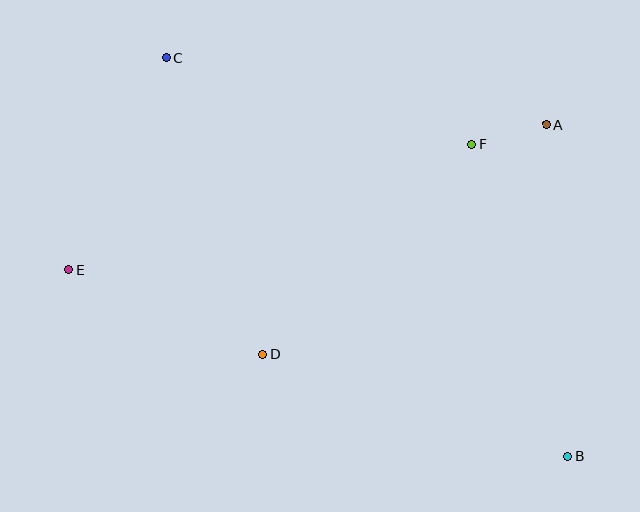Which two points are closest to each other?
Points A and F are closest to each other.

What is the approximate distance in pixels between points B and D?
The distance between B and D is approximately 322 pixels.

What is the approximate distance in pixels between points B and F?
The distance between B and F is approximately 326 pixels.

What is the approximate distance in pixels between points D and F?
The distance between D and F is approximately 296 pixels.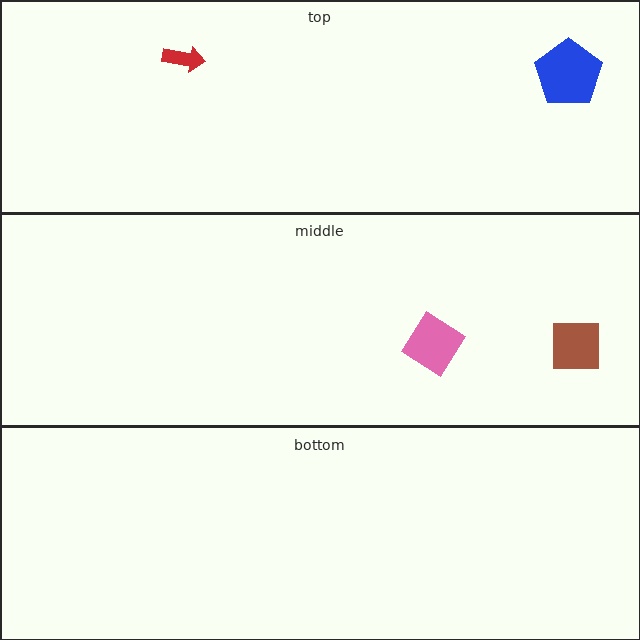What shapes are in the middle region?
The pink diamond, the brown square.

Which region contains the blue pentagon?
The top region.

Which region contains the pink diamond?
The middle region.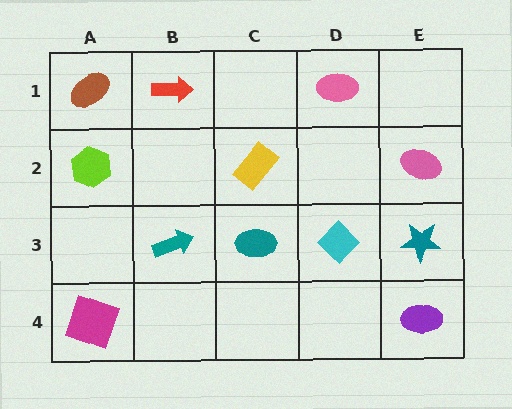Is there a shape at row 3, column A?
No, that cell is empty.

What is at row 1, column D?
A pink ellipse.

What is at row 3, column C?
A teal ellipse.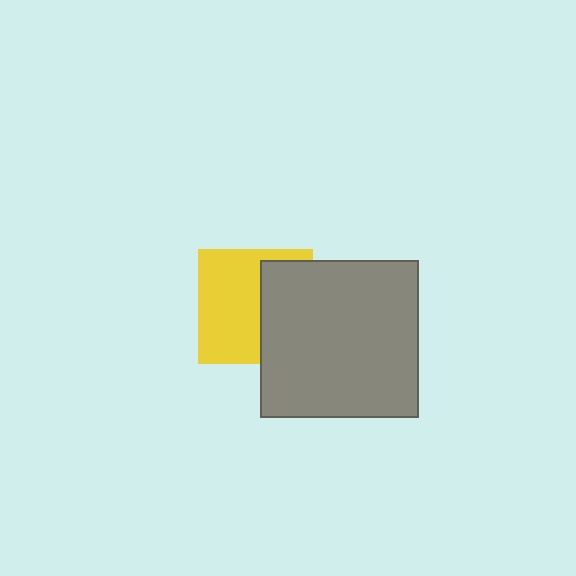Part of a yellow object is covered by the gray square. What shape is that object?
It is a square.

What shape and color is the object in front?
The object in front is a gray square.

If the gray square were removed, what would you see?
You would see the complete yellow square.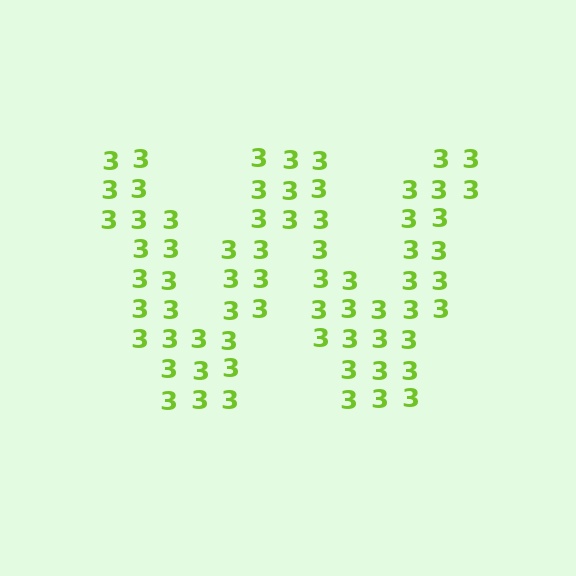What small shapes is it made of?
It is made of small digit 3's.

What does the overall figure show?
The overall figure shows the letter W.